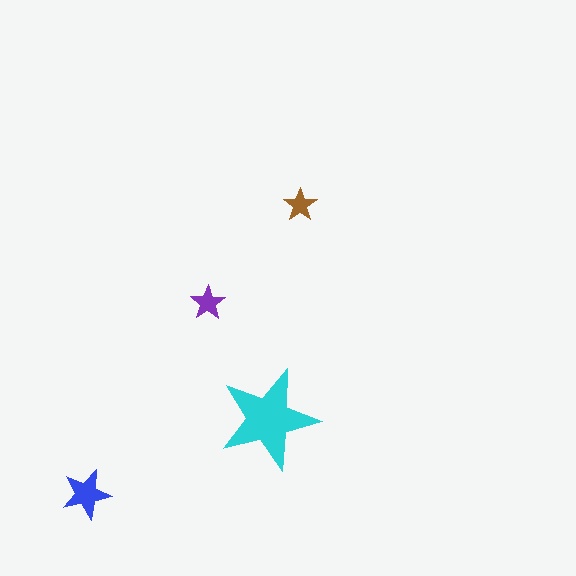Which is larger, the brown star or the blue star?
The blue one.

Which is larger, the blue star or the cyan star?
The cyan one.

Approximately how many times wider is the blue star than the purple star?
About 1.5 times wider.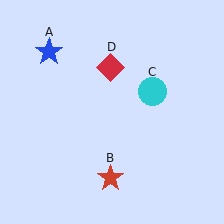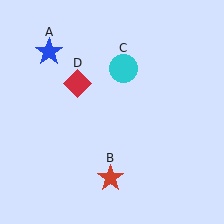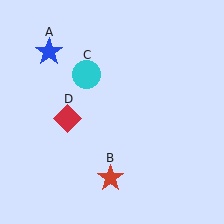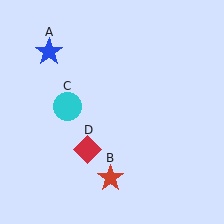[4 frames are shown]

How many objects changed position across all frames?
2 objects changed position: cyan circle (object C), red diamond (object D).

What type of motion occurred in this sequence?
The cyan circle (object C), red diamond (object D) rotated counterclockwise around the center of the scene.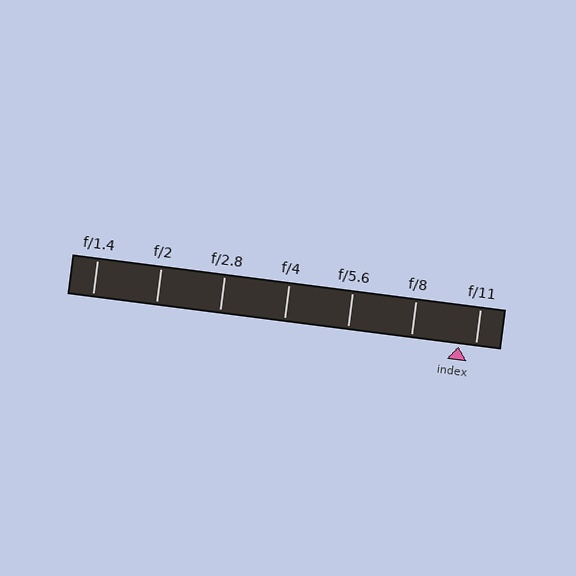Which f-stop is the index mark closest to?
The index mark is closest to f/11.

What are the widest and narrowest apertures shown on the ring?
The widest aperture shown is f/1.4 and the narrowest is f/11.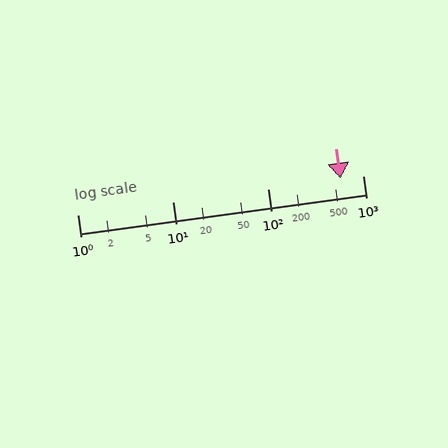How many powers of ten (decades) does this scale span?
The scale spans 3 decades, from 1 to 1000.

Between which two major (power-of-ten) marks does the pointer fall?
The pointer is between 100 and 1000.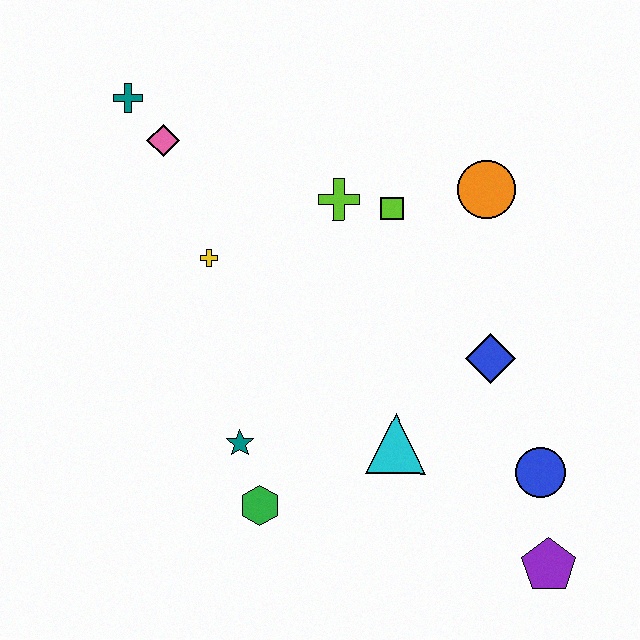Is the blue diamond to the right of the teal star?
Yes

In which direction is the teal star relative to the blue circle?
The teal star is to the left of the blue circle.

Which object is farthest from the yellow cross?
The purple pentagon is farthest from the yellow cross.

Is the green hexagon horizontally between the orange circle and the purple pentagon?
No